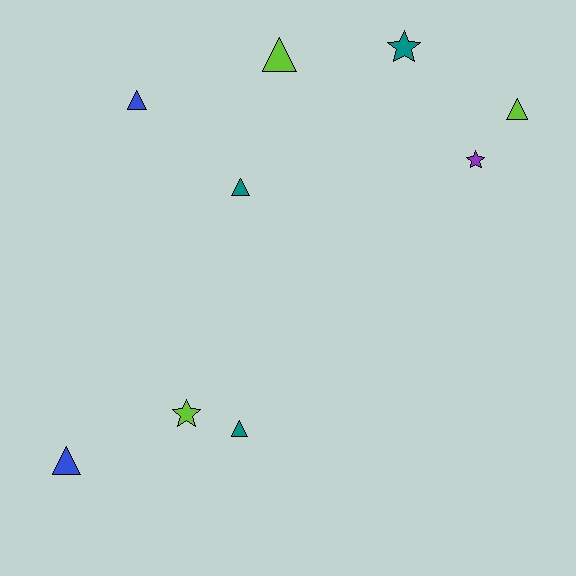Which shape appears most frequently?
Triangle, with 6 objects.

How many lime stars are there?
There is 1 lime star.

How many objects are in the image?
There are 9 objects.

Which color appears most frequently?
Lime, with 3 objects.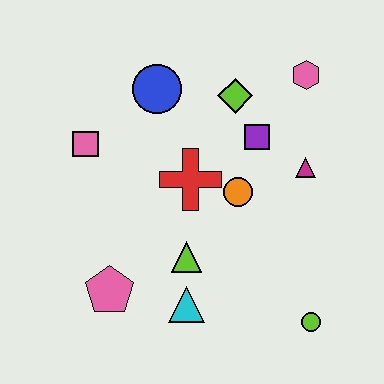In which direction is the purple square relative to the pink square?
The purple square is to the right of the pink square.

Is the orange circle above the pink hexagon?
No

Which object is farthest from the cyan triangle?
The pink hexagon is farthest from the cyan triangle.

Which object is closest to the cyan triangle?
The lime triangle is closest to the cyan triangle.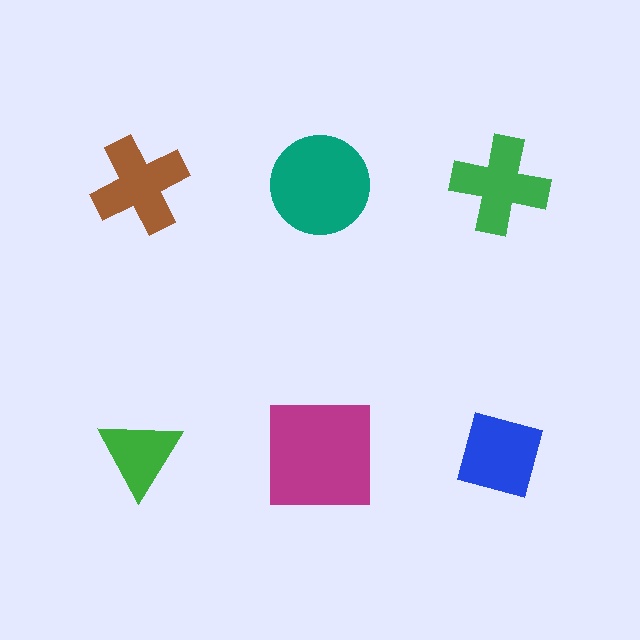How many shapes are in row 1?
3 shapes.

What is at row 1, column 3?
A green cross.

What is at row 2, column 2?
A magenta square.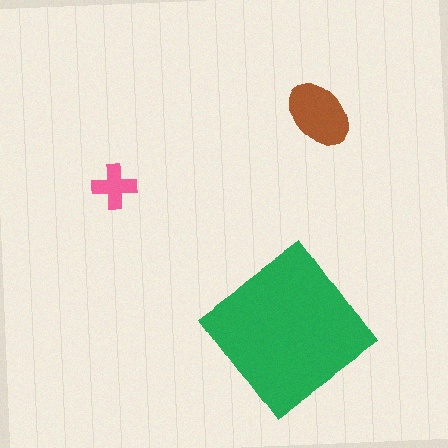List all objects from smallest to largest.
The pink cross, the brown ellipse, the green diamond.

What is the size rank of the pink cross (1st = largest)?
3rd.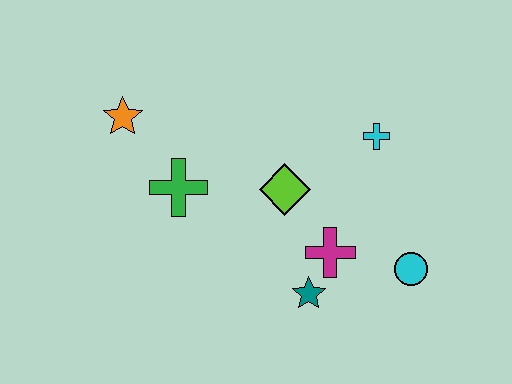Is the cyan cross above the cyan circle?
Yes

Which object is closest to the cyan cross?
The lime diamond is closest to the cyan cross.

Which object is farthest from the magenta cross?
The orange star is farthest from the magenta cross.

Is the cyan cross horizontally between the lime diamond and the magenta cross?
No